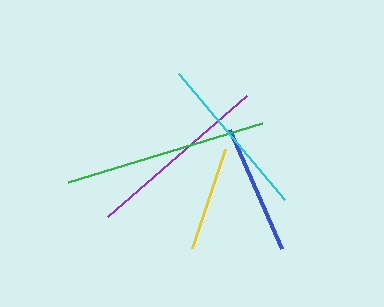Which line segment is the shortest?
The yellow line is the shortest at approximately 104 pixels.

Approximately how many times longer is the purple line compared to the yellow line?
The purple line is approximately 1.8 times the length of the yellow line.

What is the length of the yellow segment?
The yellow segment is approximately 104 pixels long.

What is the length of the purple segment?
The purple segment is approximately 184 pixels long.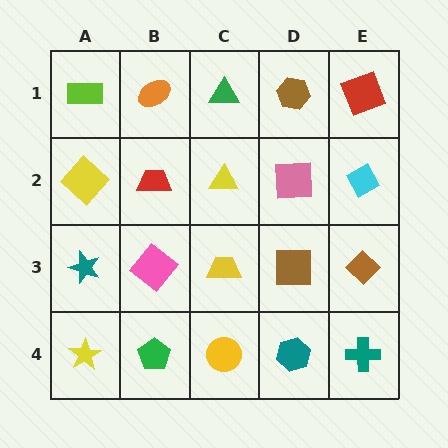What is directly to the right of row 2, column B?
A yellow triangle.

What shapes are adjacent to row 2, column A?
A lime rectangle (row 1, column A), a teal star (row 3, column A), a red trapezoid (row 2, column B).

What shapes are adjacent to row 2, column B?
An orange ellipse (row 1, column B), a pink diamond (row 3, column B), a yellow diamond (row 2, column A), a yellow triangle (row 2, column C).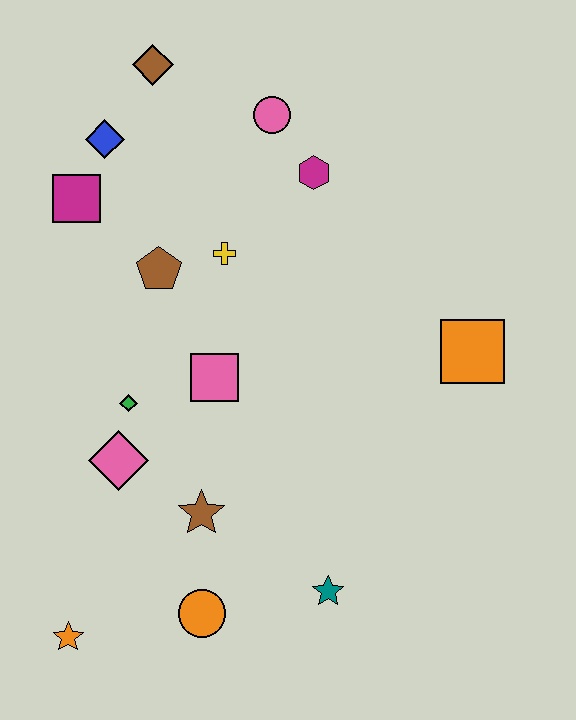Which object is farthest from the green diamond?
The orange square is farthest from the green diamond.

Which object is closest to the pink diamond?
The green diamond is closest to the pink diamond.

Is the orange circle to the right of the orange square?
No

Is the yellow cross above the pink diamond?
Yes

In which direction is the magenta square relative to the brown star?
The magenta square is above the brown star.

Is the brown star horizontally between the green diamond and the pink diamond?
No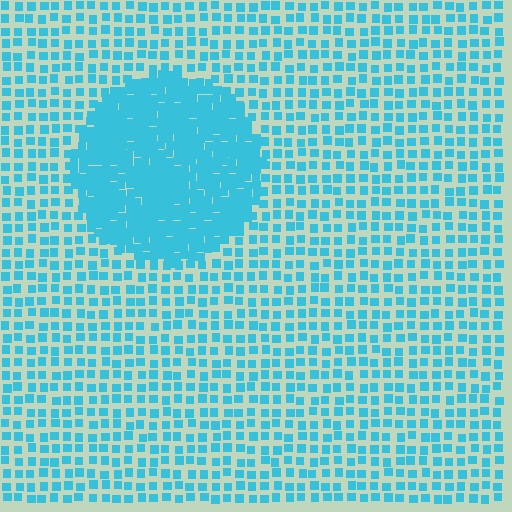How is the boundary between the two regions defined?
The boundary is defined by a change in element density (approximately 2.4x ratio). All elements are the same color, size, and shape.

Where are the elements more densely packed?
The elements are more densely packed inside the circle boundary.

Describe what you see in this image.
The image contains small cyan elements arranged at two different densities. A circle-shaped region is visible where the elements are more densely packed than the surrounding area.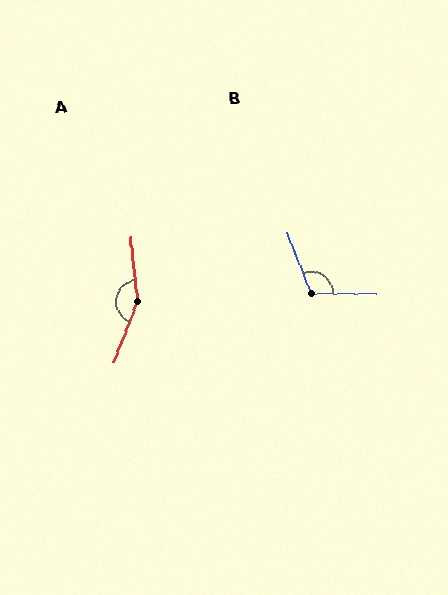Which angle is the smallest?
B, at approximately 111 degrees.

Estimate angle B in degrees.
Approximately 111 degrees.